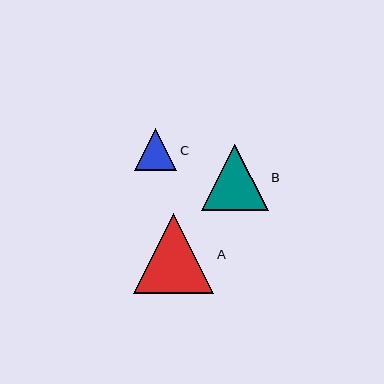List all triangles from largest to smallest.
From largest to smallest: A, B, C.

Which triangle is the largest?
Triangle A is the largest with a size of approximately 80 pixels.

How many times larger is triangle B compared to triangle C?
Triangle B is approximately 1.6 times the size of triangle C.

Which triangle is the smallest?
Triangle C is the smallest with a size of approximately 42 pixels.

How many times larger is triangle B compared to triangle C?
Triangle B is approximately 1.6 times the size of triangle C.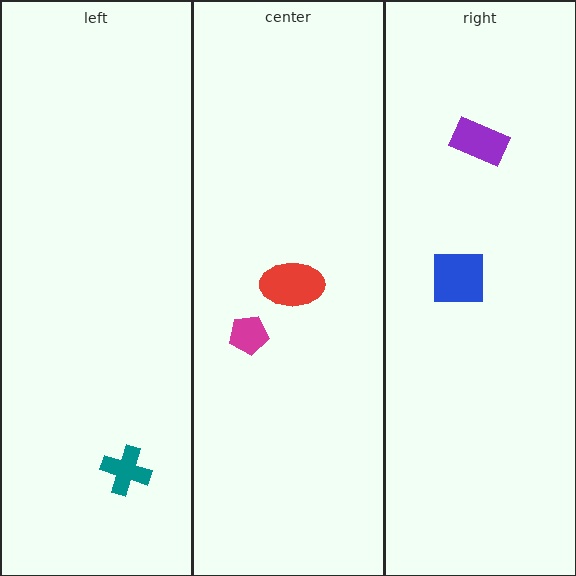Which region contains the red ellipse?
The center region.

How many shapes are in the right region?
2.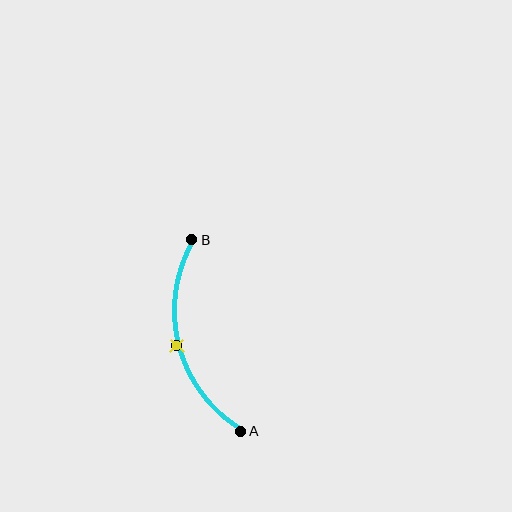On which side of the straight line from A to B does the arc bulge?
The arc bulges to the left of the straight line connecting A and B.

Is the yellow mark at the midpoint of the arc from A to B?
Yes. The yellow mark lies on the arc at equal arc-length from both A and B — it is the arc midpoint.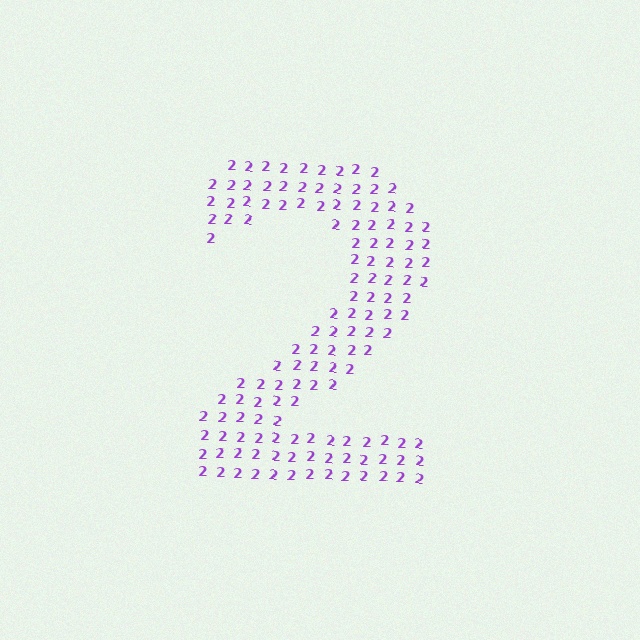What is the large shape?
The large shape is the digit 2.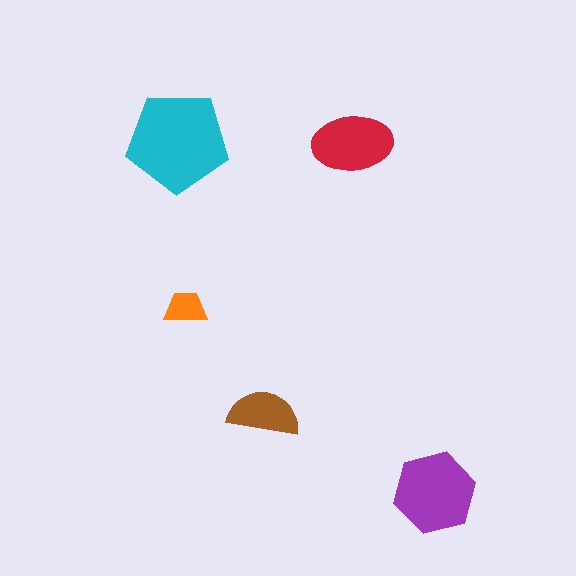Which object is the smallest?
The orange trapezoid.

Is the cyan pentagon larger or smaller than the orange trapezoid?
Larger.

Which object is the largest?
The cyan pentagon.